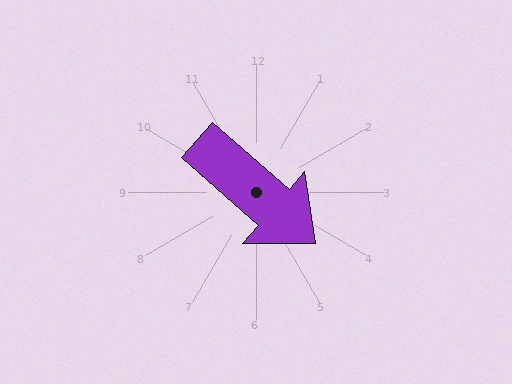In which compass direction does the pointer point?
Southeast.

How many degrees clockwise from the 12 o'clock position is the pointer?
Approximately 131 degrees.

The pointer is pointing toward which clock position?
Roughly 4 o'clock.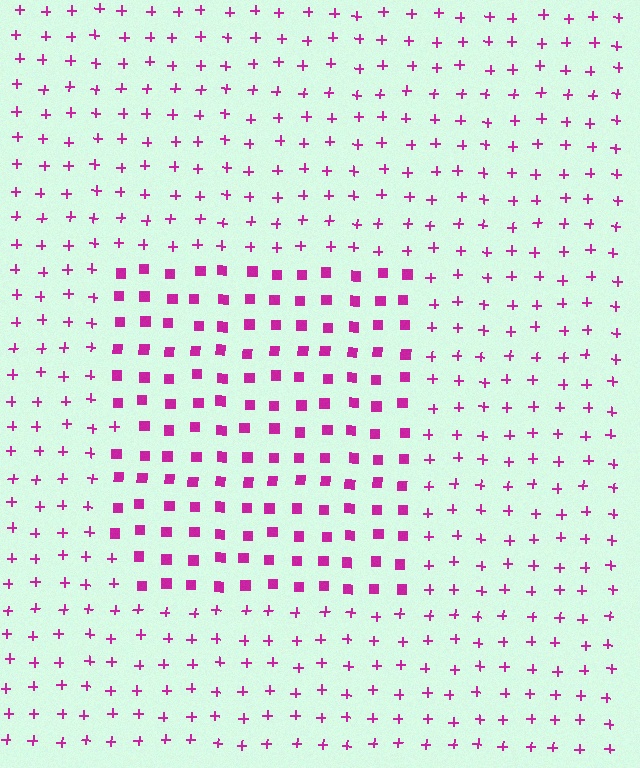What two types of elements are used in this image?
The image uses squares inside the rectangle region and plus signs outside it.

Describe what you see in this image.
The image is filled with small magenta elements arranged in a uniform grid. A rectangle-shaped region contains squares, while the surrounding area contains plus signs. The boundary is defined purely by the change in element shape.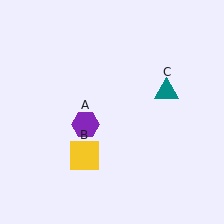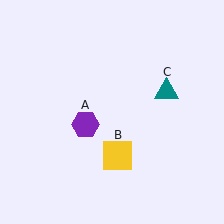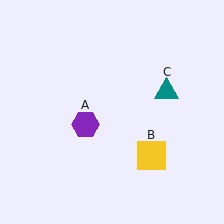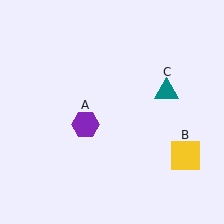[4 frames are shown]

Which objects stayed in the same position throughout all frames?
Purple hexagon (object A) and teal triangle (object C) remained stationary.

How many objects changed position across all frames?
1 object changed position: yellow square (object B).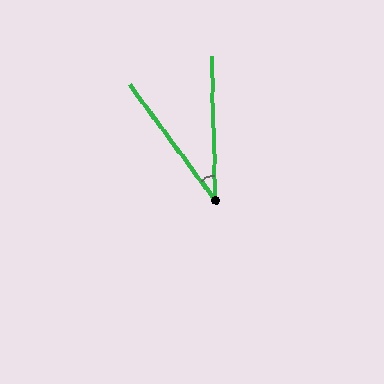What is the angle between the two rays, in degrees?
Approximately 35 degrees.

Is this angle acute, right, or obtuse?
It is acute.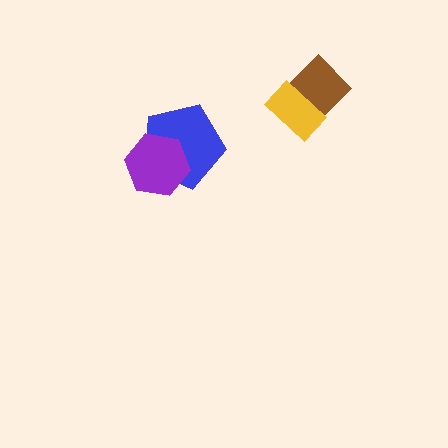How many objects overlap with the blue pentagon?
1 object overlaps with the blue pentagon.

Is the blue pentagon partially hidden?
Yes, it is partially covered by another shape.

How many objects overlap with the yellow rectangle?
1 object overlaps with the yellow rectangle.